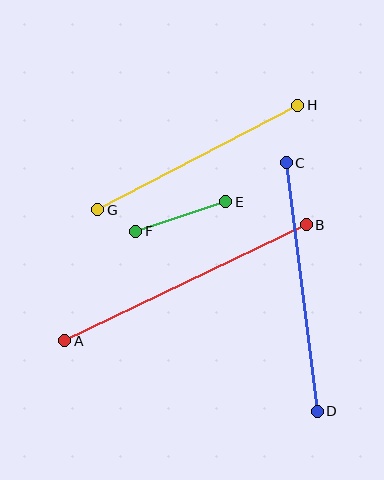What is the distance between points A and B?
The distance is approximately 268 pixels.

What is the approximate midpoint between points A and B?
The midpoint is at approximately (186, 283) pixels.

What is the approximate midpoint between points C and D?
The midpoint is at approximately (302, 287) pixels.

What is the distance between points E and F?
The distance is approximately 95 pixels.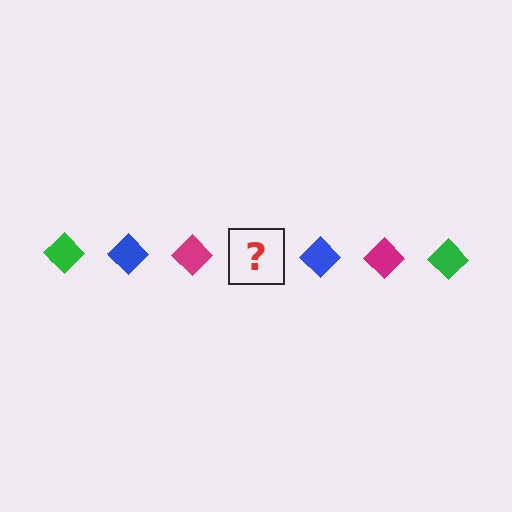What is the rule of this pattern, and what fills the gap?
The rule is that the pattern cycles through green, blue, magenta diamonds. The gap should be filled with a green diamond.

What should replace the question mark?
The question mark should be replaced with a green diamond.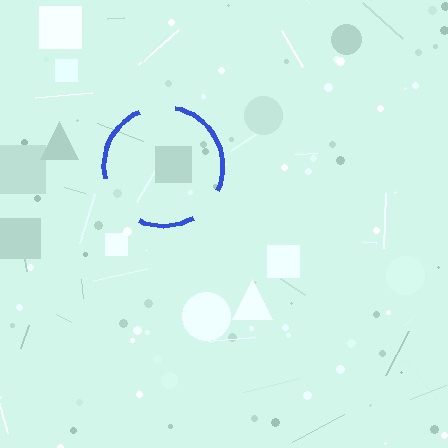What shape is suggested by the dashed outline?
The dashed outline suggests a circle.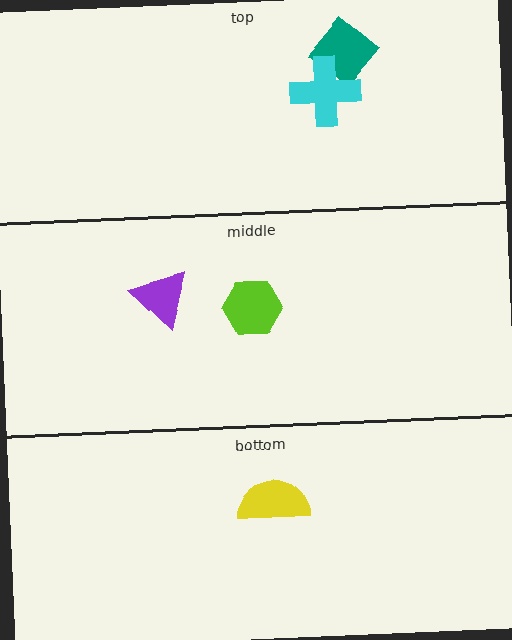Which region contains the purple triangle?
The middle region.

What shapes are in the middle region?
The purple triangle, the lime hexagon.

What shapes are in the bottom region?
The yellow semicircle.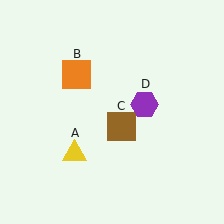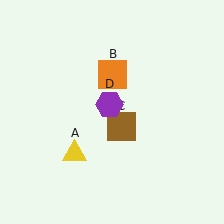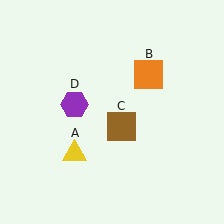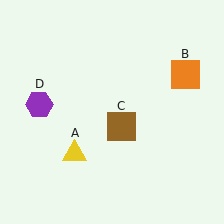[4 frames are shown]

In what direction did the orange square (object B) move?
The orange square (object B) moved right.